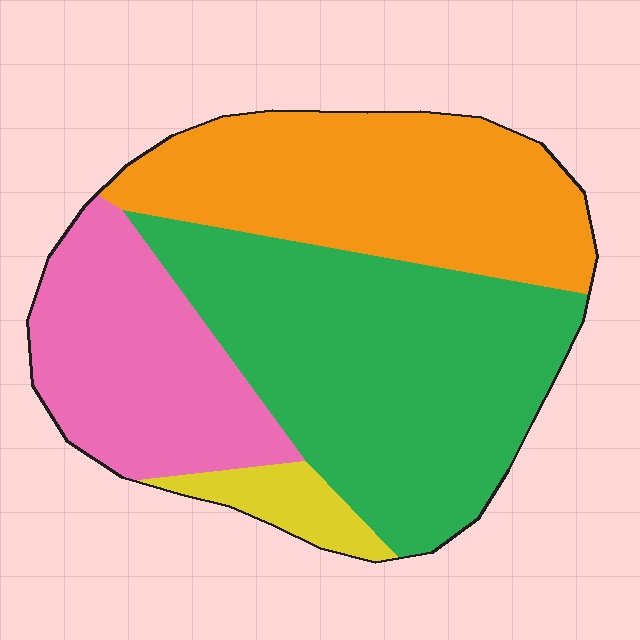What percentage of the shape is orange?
Orange covers about 30% of the shape.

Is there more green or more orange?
Green.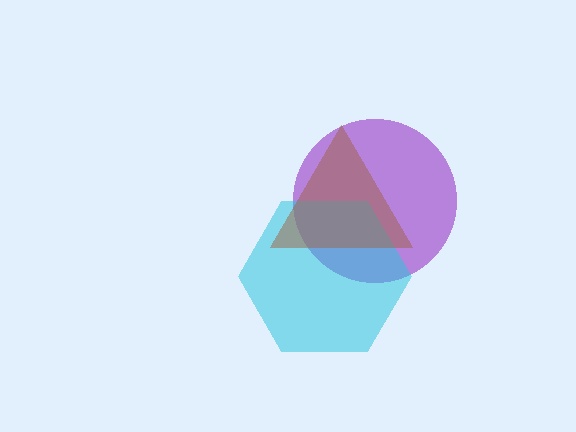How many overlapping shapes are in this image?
There are 3 overlapping shapes in the image.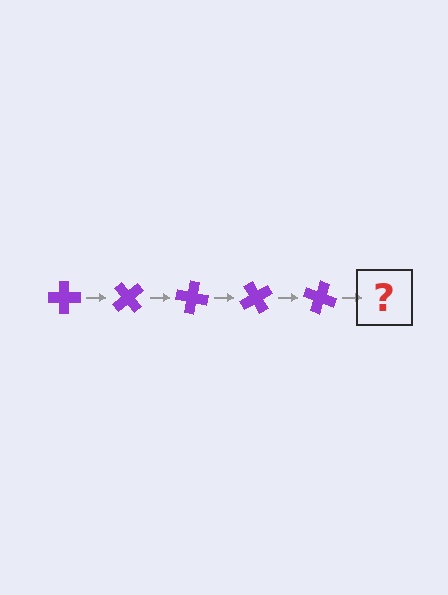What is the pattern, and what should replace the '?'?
The pattern is that the cross rotates 50 degrees each step. The '?' should be a purple cross rotated 250 degrees.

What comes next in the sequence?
The next element should be a purple cross rotated 250 degrees.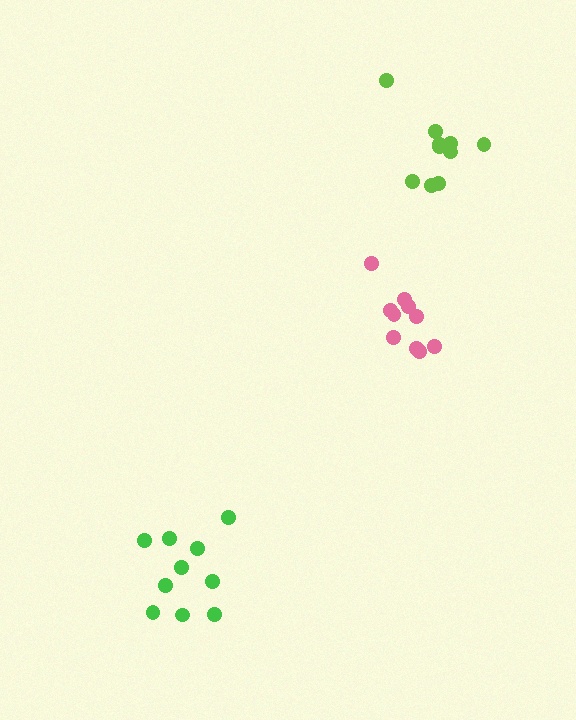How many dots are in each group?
Group 1: 10 dots, Group 2: 10 dots, Group 3: 10 dots (30 total).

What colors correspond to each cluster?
The clusters are colored: lime, pink, green.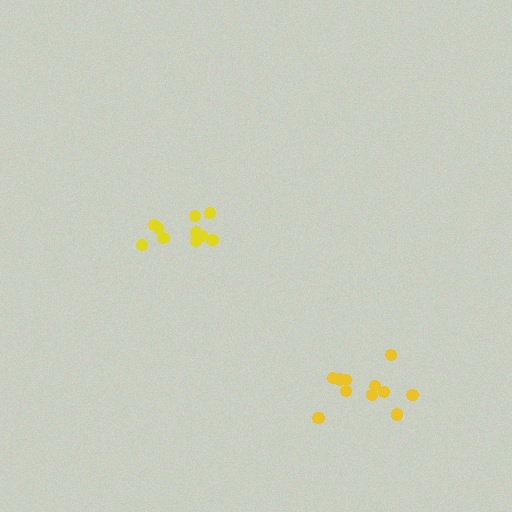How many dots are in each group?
Group 1: 10 dots, Group 2: 11 dots (21 total).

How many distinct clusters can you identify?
There are 2 distinct clusters.